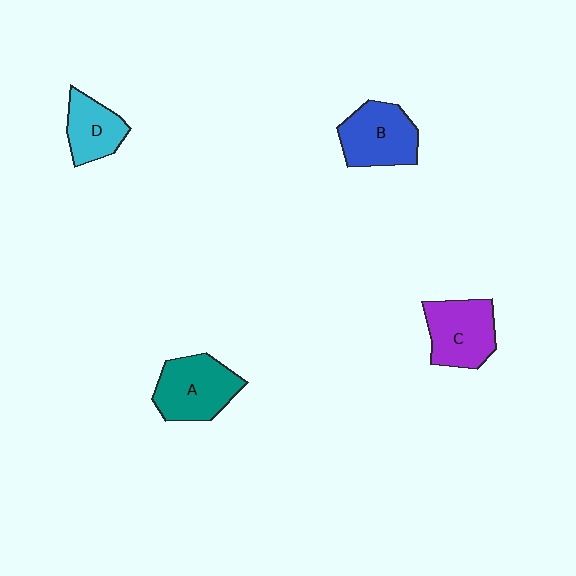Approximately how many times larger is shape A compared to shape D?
Approximately 1.4 times.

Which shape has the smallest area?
Shape D (cyan).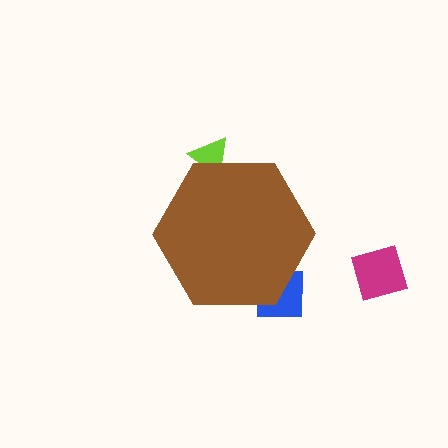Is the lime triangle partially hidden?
Yes, the lime triangle is partially hidden behind the brown hexagon.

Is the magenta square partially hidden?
No, the magenta square is fully visible.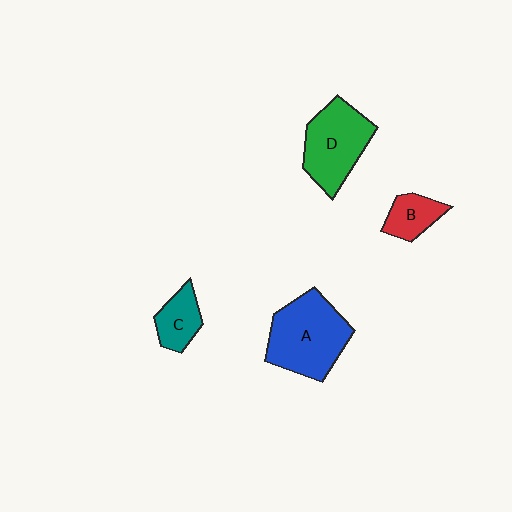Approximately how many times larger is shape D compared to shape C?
Approximately 2.0 times.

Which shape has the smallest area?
Shape B (red).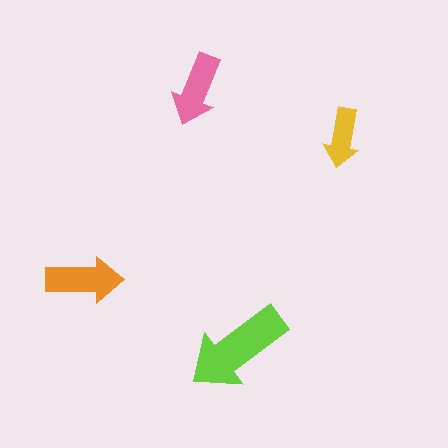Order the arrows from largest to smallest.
the lime one, the orange one, the pink one, the yellow one.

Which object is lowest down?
The lime arrow is bottommost.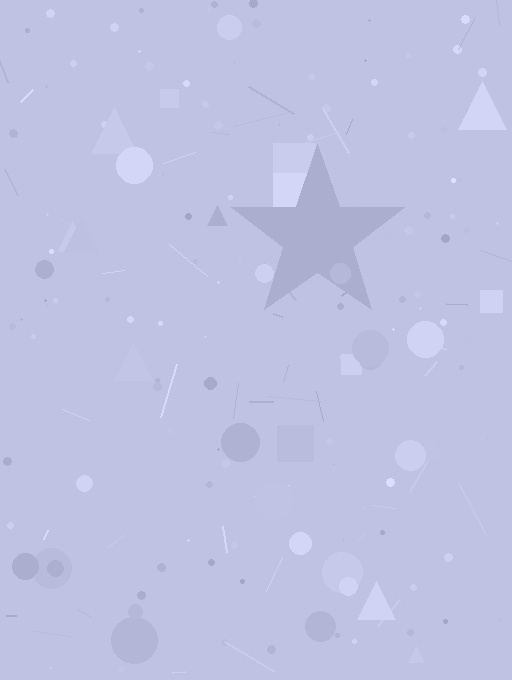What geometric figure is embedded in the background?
A star is embedded in the background.